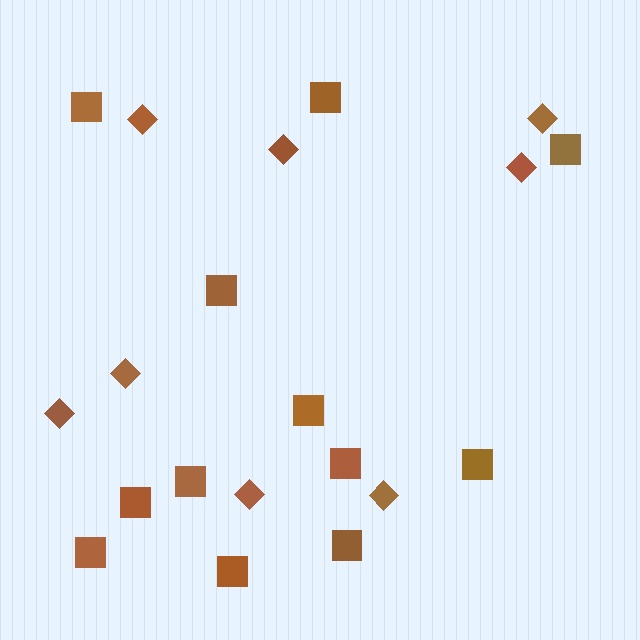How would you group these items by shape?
There are 2 groups: one group of diamonds (8) and one group of squares (12).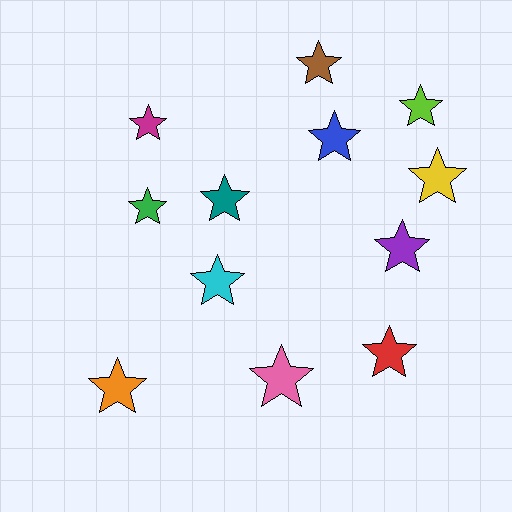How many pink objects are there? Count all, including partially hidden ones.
There is 1 pink object.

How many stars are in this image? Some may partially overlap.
There are 12 stars.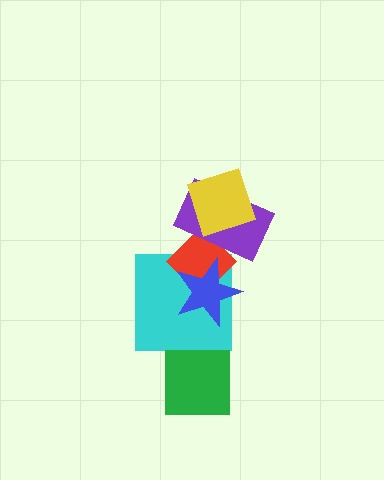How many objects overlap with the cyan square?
2 objects overlap with the cyan square.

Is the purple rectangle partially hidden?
Yes, it is partially covered by another shape.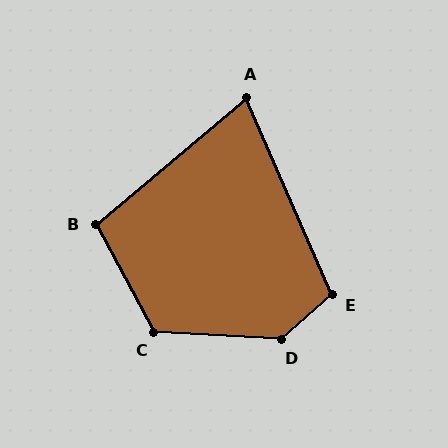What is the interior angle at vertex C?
Approximately 122 degrees (obtuse).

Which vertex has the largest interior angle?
D, at approximately 135 degrees.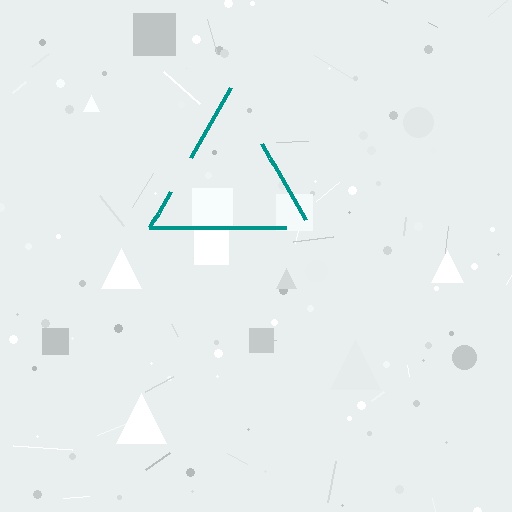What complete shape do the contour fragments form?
The contour fragments form a triangle.